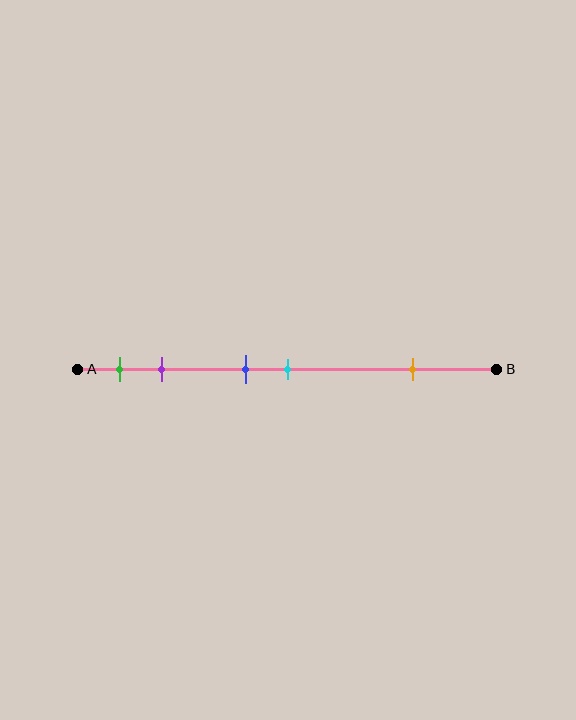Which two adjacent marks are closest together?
The blue and cyan marks are the closest adjacent pair.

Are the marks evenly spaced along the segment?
No, the marks are not evenly spaced.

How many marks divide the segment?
There are 5 marks dividing the segment.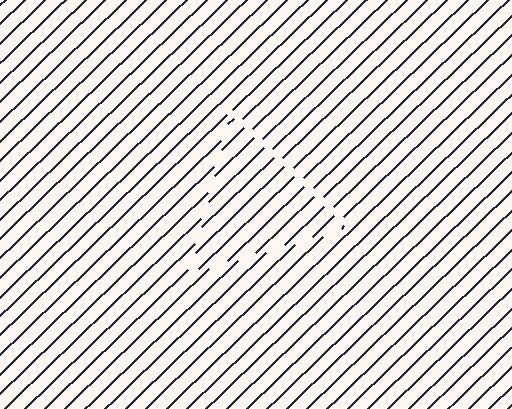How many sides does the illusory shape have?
3 sides — the line-ends trace a triangle.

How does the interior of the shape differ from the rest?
The interior of the shape contains the same grating, shifted by half a period — the contour is defined by the phase discontinuity where line-ends from the inner and outer gratings abut.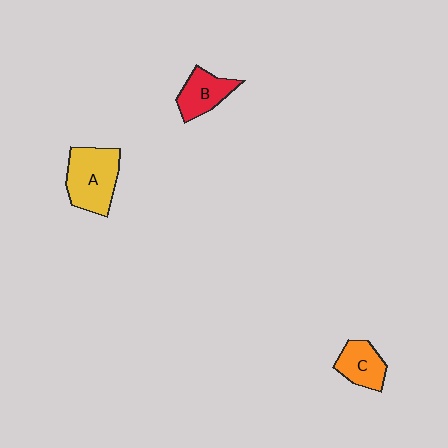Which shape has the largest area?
Shape A (yellow).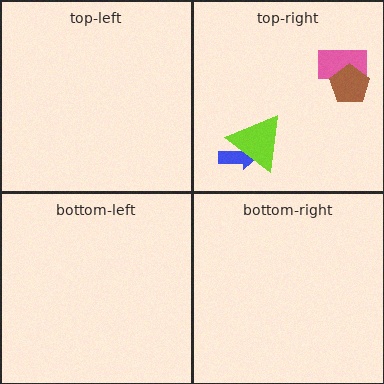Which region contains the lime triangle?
The top-right region.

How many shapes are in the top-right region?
4.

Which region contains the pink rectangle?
The top-right region.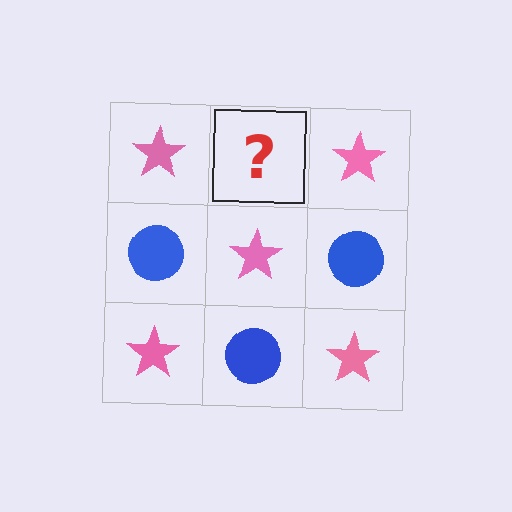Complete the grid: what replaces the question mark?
The question mark should be replaced with a blue circle.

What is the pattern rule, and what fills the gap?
The rule is that it alternates pink star and blue circle in a checkerboard pattern. The gap should be filled with a blue circle.